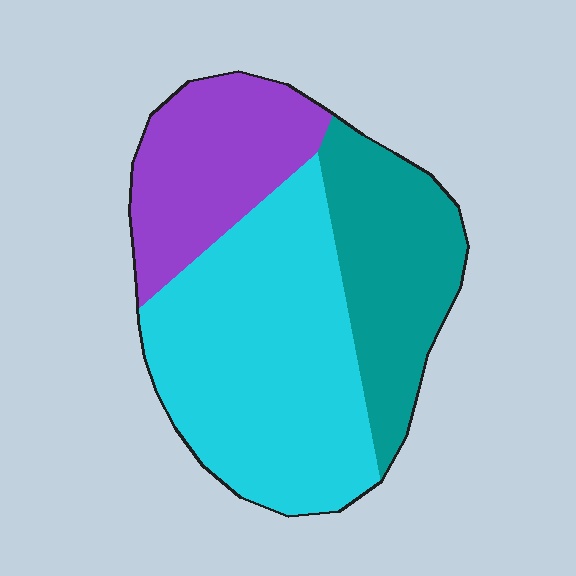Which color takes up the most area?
Cyan, at roughly 50%.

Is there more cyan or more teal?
Cyan.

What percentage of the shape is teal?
Teal takes up about one quarter (1/4) of the shape.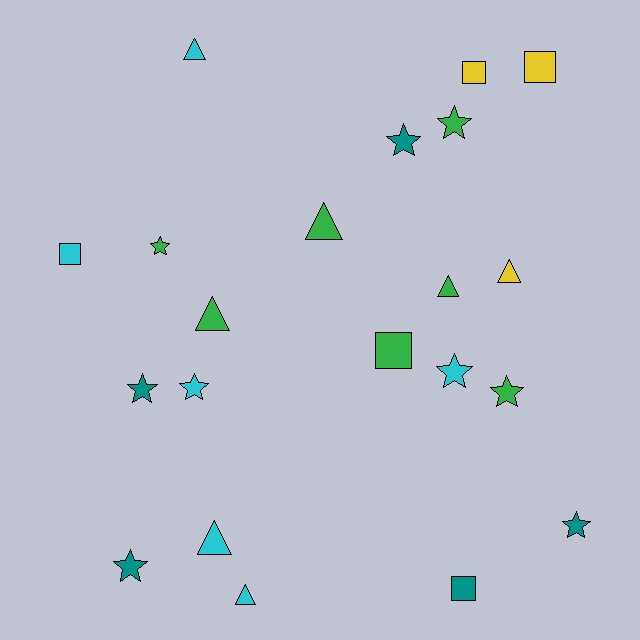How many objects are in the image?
There are 21 objects.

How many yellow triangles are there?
There is 1 yellow triangle.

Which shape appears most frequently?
Star, with 9 objects.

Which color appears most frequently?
Green, with 7 objects.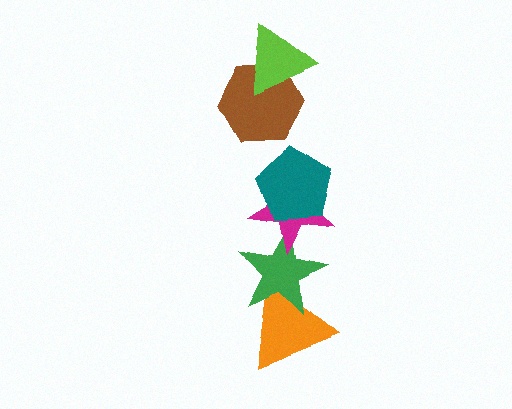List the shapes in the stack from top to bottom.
From top to bottom: the lime triangle, the brown hexagon, the teal pentagon, the magenta star, the green star, the orange triangle.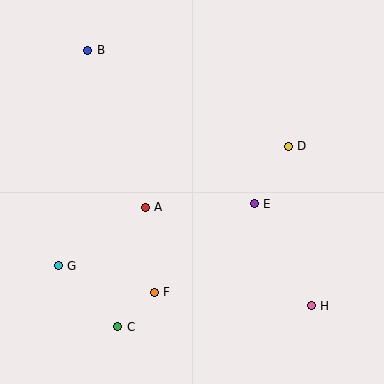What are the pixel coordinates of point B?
Point B is at (88, 50).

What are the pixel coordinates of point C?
Point C is at (118, 327).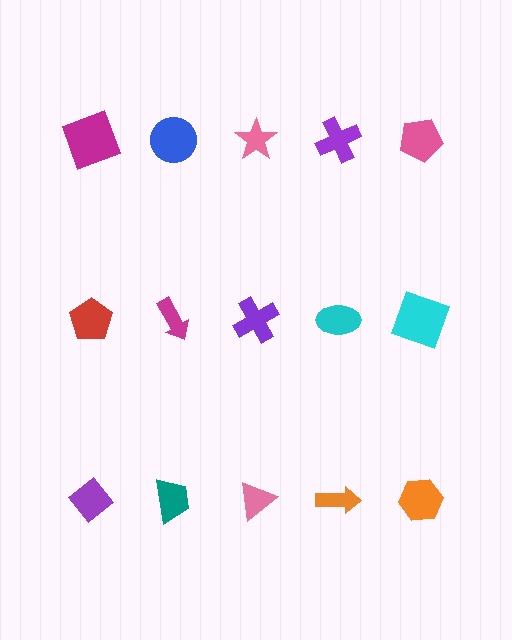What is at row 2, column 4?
A cyan ellipse.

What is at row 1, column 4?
A purple cross.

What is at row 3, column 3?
A pink triangle.